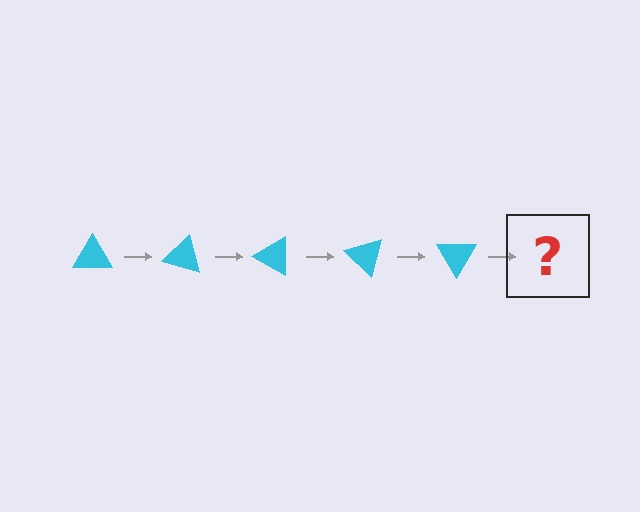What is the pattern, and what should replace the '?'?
The pattern is that the triangle rotates 15 degrees each step. The '?' should be a cyan triangle rotated 75 degrees.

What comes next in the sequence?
The next element should be a cyan triangle rotated 75 degrees.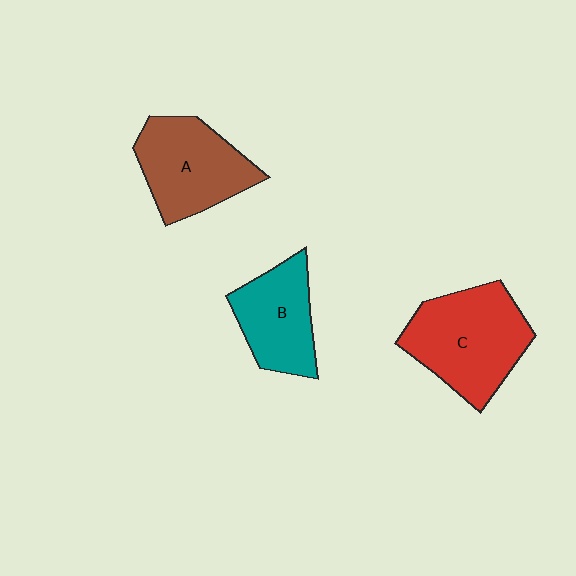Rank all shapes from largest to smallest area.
From largest to smallest: C (red), A (brown), B (teal).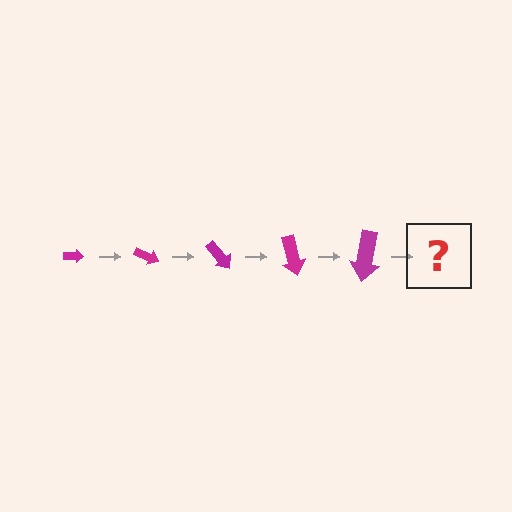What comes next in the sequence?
The next element should be an arrow, larger than the previous one and rotated 125 degrees from the start.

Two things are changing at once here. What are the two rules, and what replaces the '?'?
The two rules are that the arrow grows larger each step and it rotates 25 degrees each step. The '?' should be an arrow, larger than the previous one and rotated 125 degrees from the start.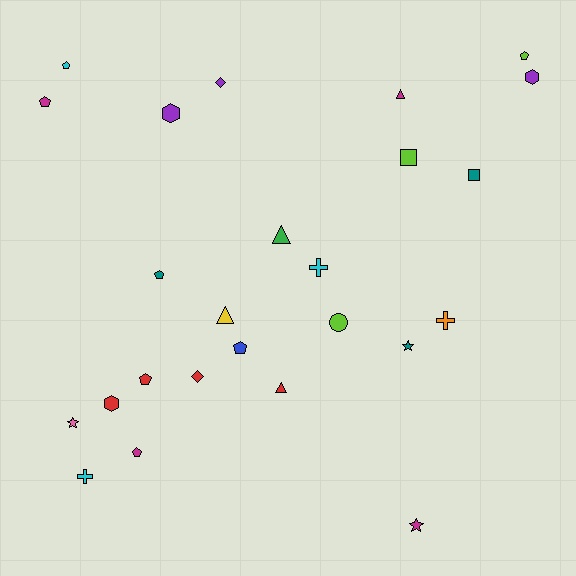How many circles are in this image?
There is 1 circle.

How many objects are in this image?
There are 25 objects.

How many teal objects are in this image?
There are 3 teal objects.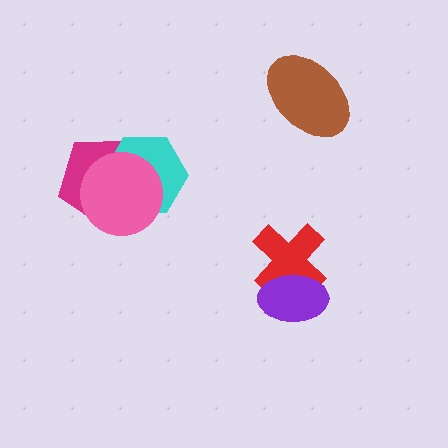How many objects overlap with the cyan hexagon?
2 objects overlap with the cyan hexagon.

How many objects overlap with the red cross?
1 object overlaps with the red cross.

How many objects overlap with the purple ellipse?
1 object overlaps with the purple ellipse.